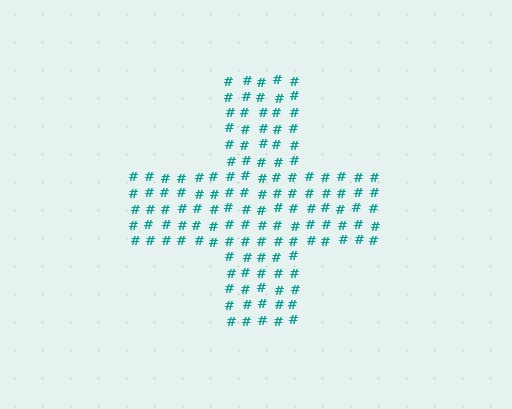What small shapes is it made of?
It is made of small hash symbols.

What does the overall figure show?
The overall figure shows a cross.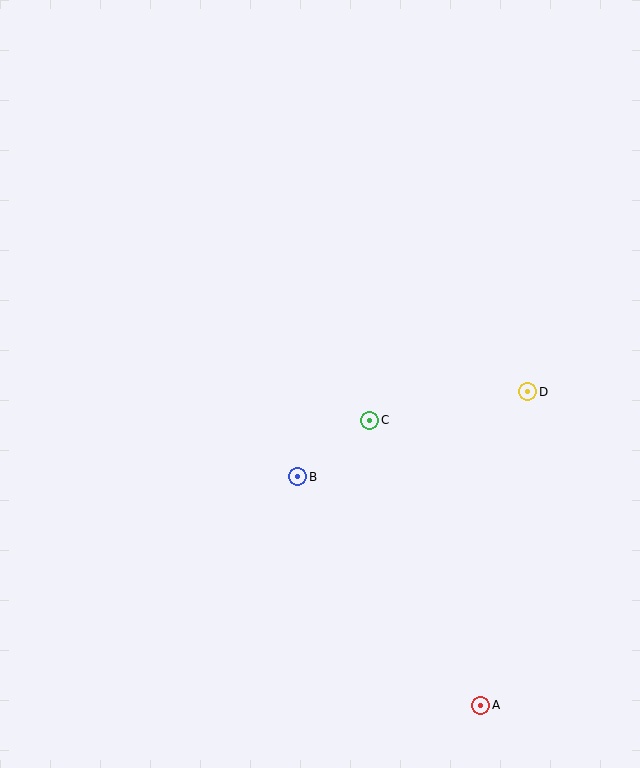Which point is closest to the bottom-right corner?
Point A is closest to the bottom-right corner.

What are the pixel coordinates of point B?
Point B is at (298, 477).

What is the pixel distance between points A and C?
The distance between A and C is 306 pixels.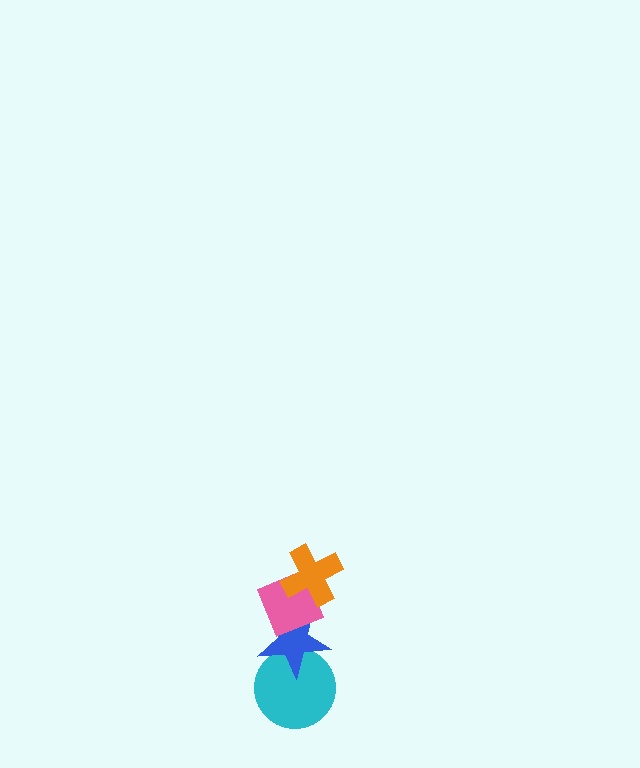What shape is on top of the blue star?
The pink diamond is on top of the blue star.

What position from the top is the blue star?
The blue star is 3rd from the top.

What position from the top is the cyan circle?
The cyan circle is 4th from the top.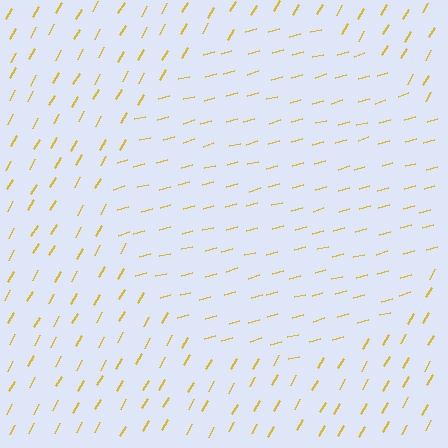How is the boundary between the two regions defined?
The boundary is defined purely by a change in line orientation (approximately 45 degrees difference). All lines are the same color and thickness.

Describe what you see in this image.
The image is filled with small yellow line segments. A circle region in the image has lines oriented differently from the surrounding lines, creating a visible texture boundary.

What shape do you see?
I see a circle.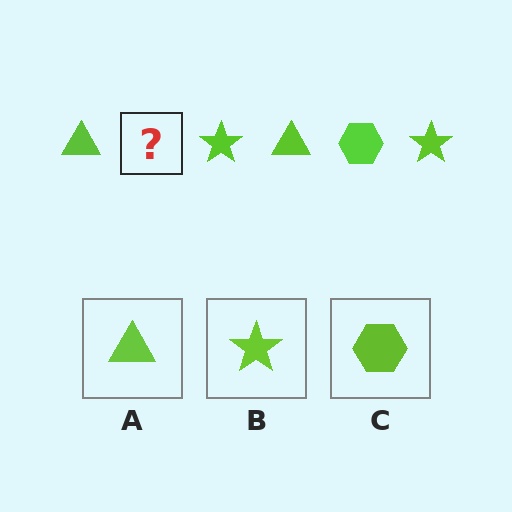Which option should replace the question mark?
Option C.